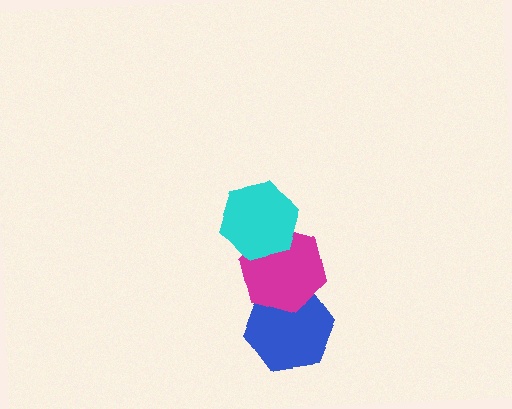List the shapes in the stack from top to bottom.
From top to bottom: the cyan hexagon, the magenta hexagon, the blue hexagon.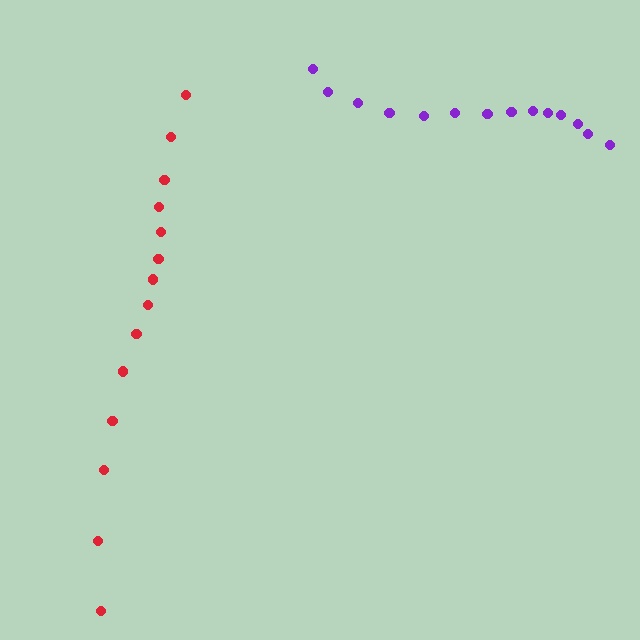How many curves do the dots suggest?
There are 2 distinct paths.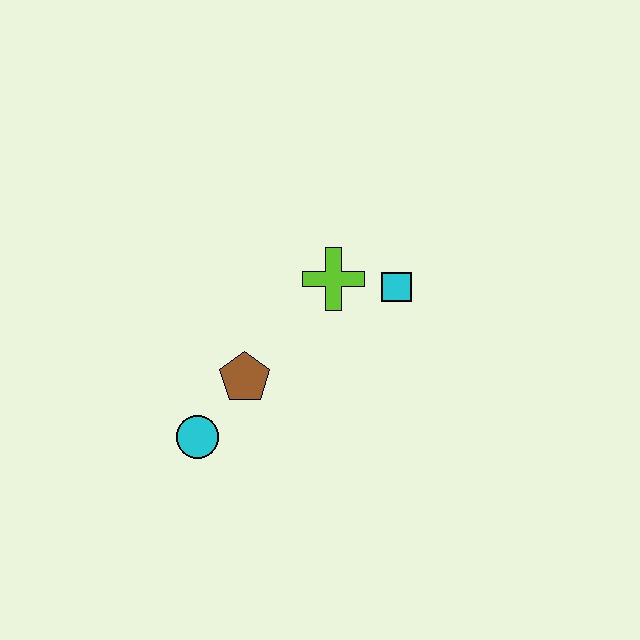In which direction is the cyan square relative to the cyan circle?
The cyan square is to the right of the cyan circle.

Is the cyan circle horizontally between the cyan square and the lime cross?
No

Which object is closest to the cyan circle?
The brown pentagon is closest to the cyan circle.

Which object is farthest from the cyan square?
The cyan circle is farthest from the cyan square.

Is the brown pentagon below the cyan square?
Yes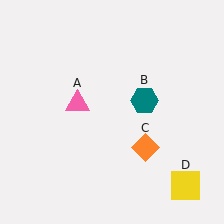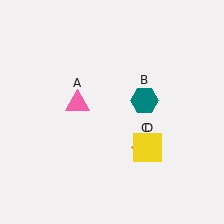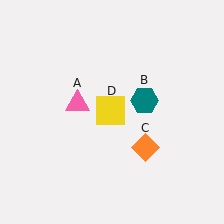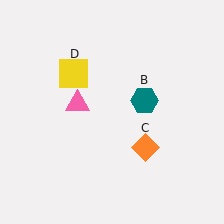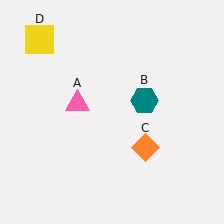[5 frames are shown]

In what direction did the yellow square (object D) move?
The yellow square (object D) moved up and to the left.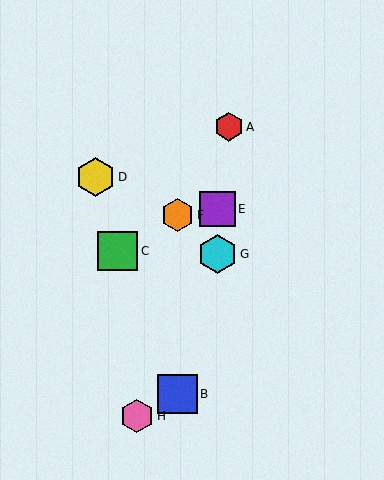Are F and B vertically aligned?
Yes, both are at x≈177.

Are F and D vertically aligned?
No, F is at x≈177 and D is at x≈96.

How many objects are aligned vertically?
2 objects (B, F) are aligned vertically.